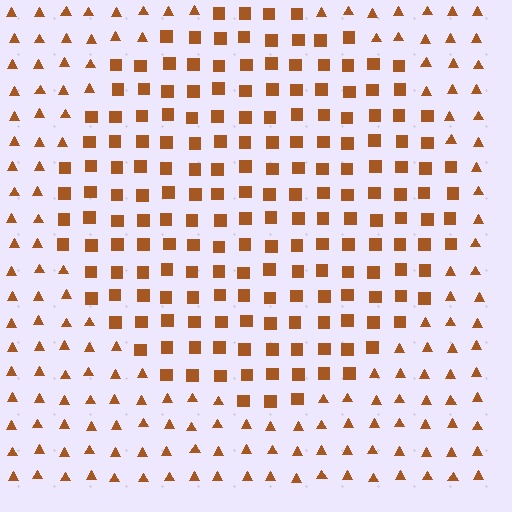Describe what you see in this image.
The image is filled with small brown elements arranged in a uniform grid. A circle-shaped region contains squares, while the surrounding area contains triangles. The boundary is defined purely by the change in element shape.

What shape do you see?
I see a circle.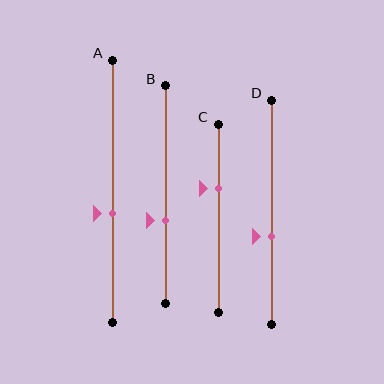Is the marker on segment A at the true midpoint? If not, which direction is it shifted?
No, the marker on segment A is shifted downward by about 8% of the segment length.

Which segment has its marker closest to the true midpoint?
Segment A has its marker closest to the true midpoint.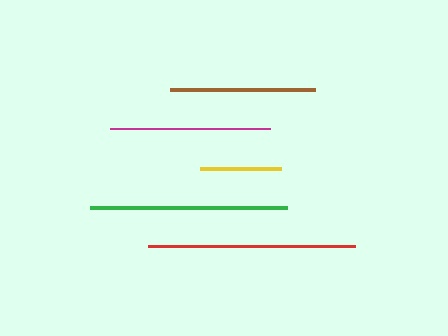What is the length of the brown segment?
The brown segment is approximately 145 pixels long.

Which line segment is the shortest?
The yellow line is the shortest at approximately 81 pixels.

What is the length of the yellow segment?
The yellow segment is approximately 81 pixels long.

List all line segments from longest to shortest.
From longest to shortest: red, green, magenta, brown, yellow.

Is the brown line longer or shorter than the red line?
The red line is longer than the brown line.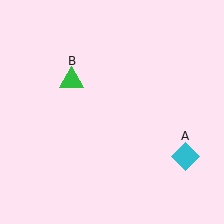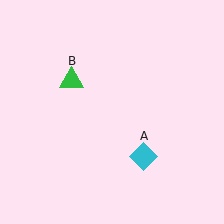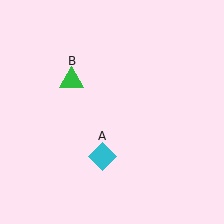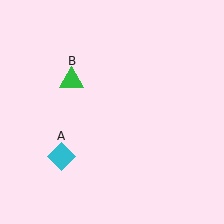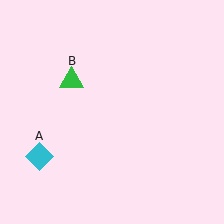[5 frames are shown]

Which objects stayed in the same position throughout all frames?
Green triangle (object B) remained stationary.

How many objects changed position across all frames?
1 object changed position: cyan diamond (object A).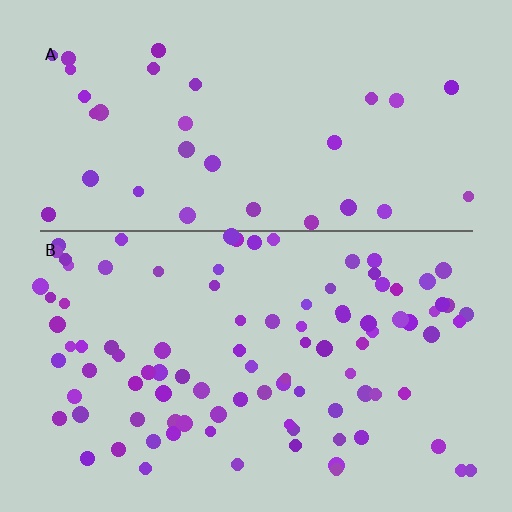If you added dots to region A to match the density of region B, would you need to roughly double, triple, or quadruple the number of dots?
Approximately triple.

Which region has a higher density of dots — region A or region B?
B (the bottom).